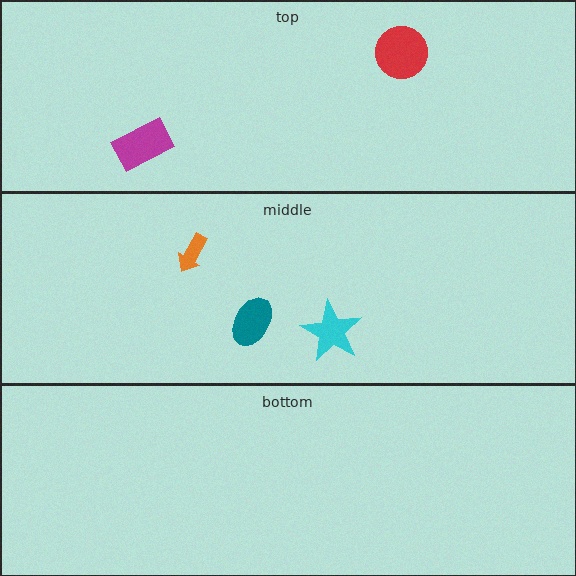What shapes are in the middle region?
The cyan star, the orange arrow, the teal ellipse.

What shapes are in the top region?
The red circle, the magenta rectangle.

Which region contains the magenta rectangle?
The top region.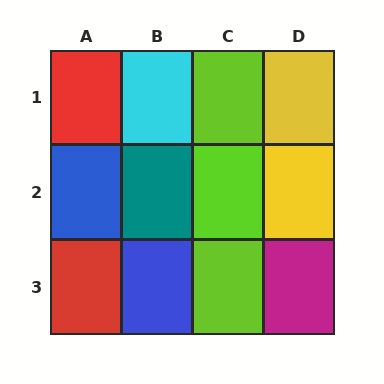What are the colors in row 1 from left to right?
Red, cyan, lime, yellow.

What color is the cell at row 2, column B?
Teal.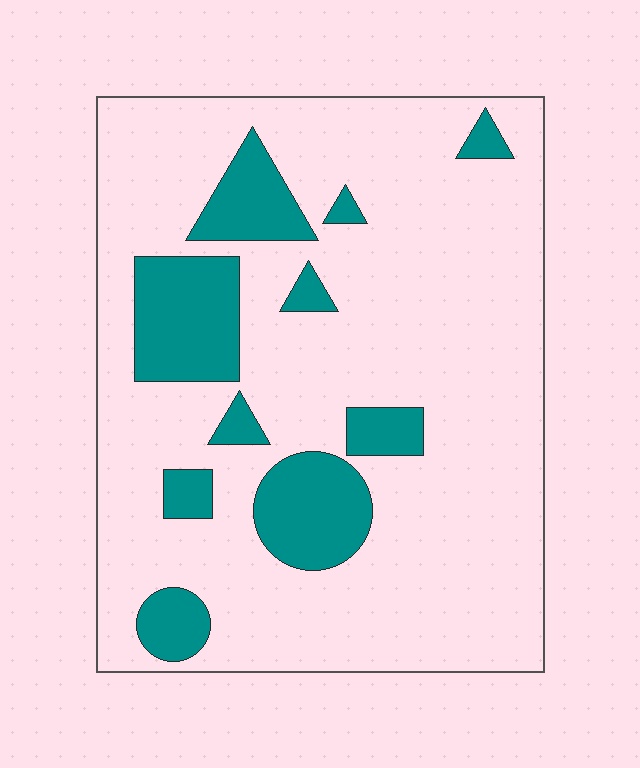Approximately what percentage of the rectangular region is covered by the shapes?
Approximately 20%.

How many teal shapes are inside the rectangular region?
10.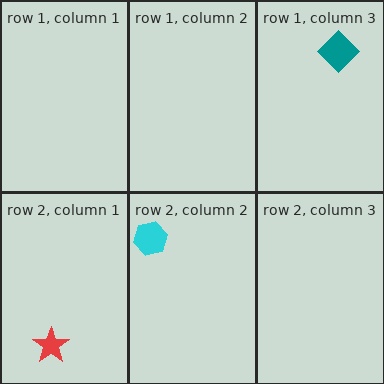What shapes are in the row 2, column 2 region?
The cyan hexagon.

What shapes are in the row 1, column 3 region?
The teal diamond.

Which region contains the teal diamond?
The row 1, column 3 region.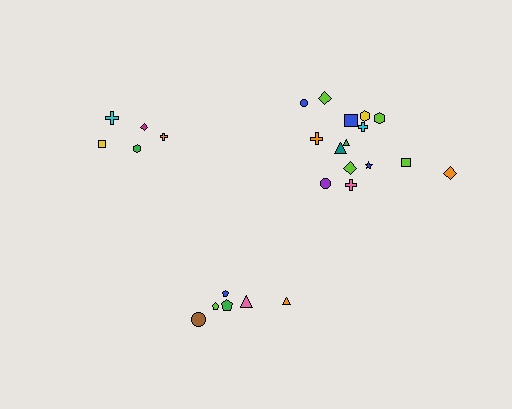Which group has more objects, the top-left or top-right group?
The top-right group.